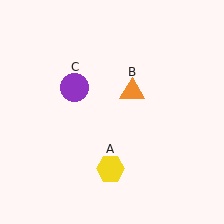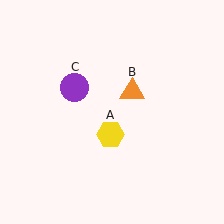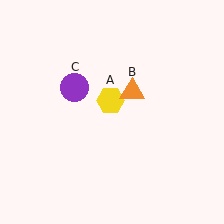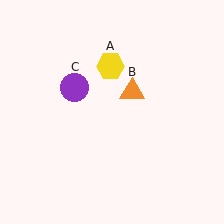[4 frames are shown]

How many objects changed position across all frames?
1 object changed position: yellow hexagon (object A).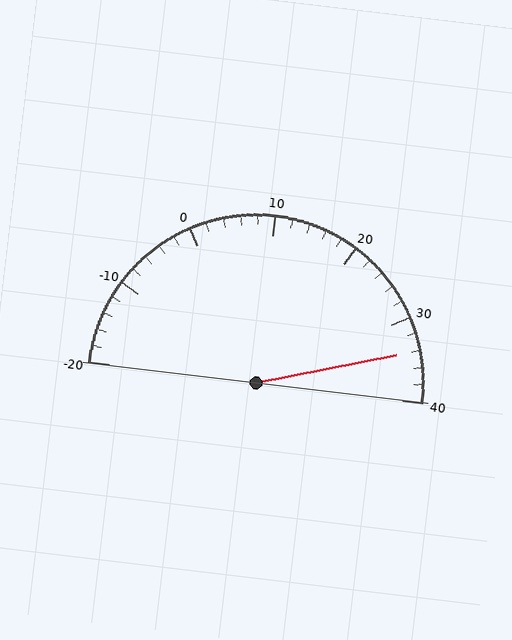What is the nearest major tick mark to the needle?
The nearest major tick mark is 30.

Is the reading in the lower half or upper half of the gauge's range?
The reading is in the upper half of the range (-20 to 40).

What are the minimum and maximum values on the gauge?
The gauge ranges from -20 to 40.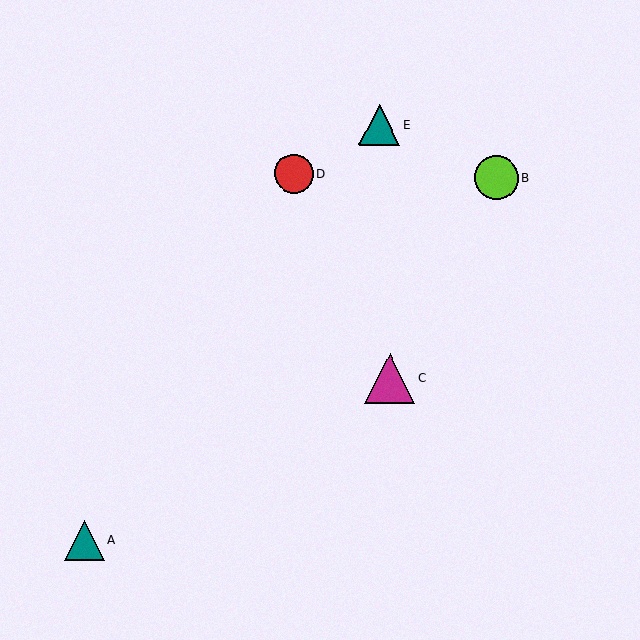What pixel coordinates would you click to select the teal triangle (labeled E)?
Click at (379, 125) to select the teal triangle E.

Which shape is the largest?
The magenta triangle (labeled C) is the largest.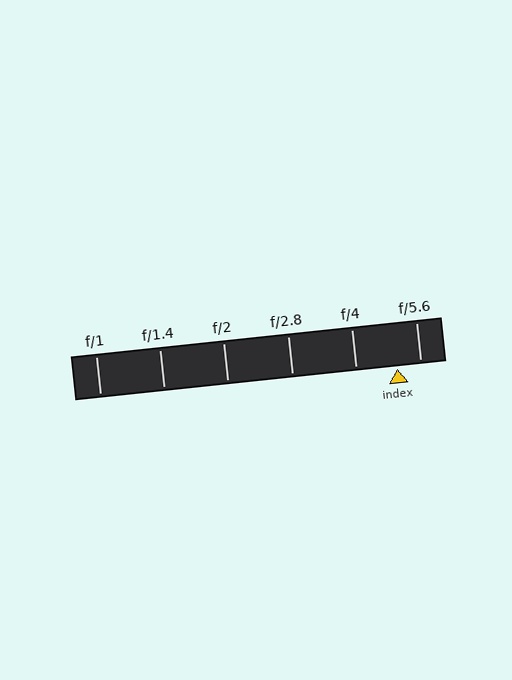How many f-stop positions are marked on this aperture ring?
There are 6 f-stop positions marked.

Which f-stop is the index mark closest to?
The index mark is closest to f/5.6.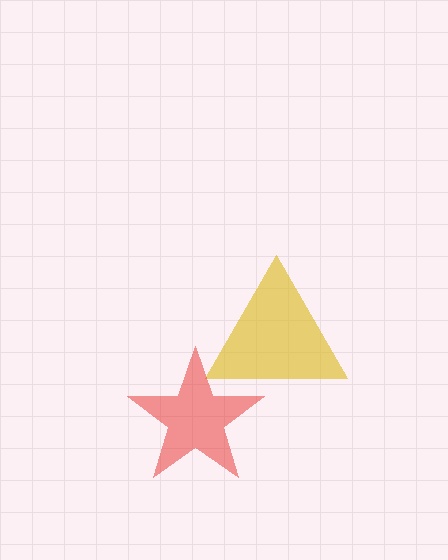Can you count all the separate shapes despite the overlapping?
Yes, there are 2 separate shapes.